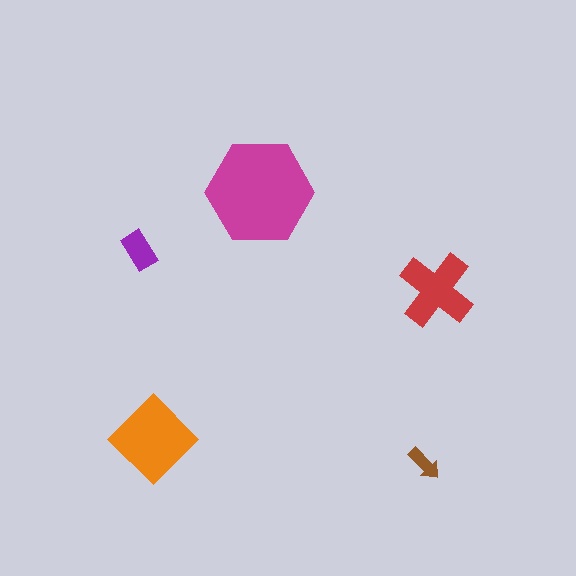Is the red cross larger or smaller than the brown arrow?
Larger.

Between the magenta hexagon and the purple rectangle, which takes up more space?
The magenta hexagon.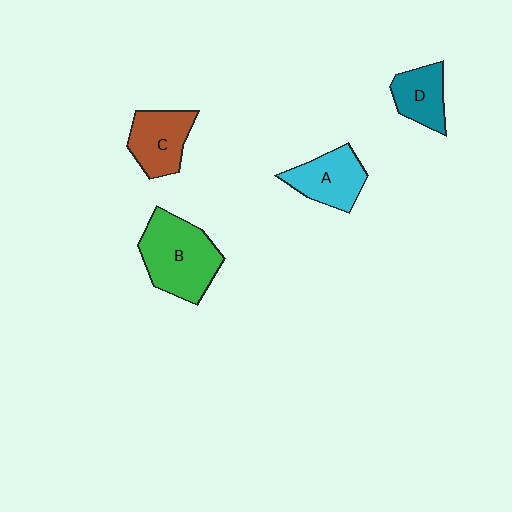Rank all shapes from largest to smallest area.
From largest to smallest: B (green), A (cyan), C (brown), D (teal).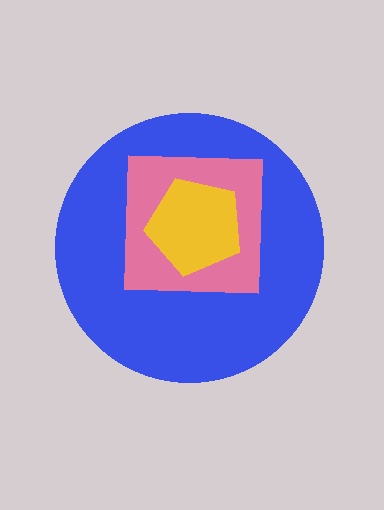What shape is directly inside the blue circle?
The pink square.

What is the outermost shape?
The blue circle.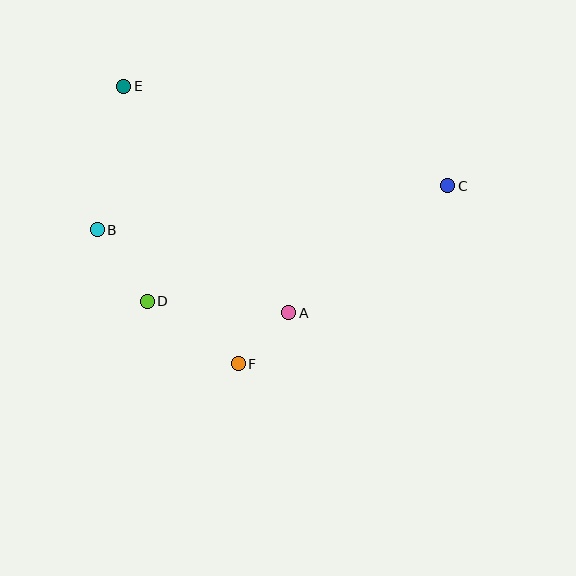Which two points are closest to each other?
Points A and F are closest to each other.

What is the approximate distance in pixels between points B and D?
The distance between B and D is approximately 87 pixels.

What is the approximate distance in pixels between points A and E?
The distance between A and E is approximately 280 pixels.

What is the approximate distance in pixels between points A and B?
The distance between A and B is approximately 209 pixels.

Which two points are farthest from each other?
Points B and C are farthest from each other.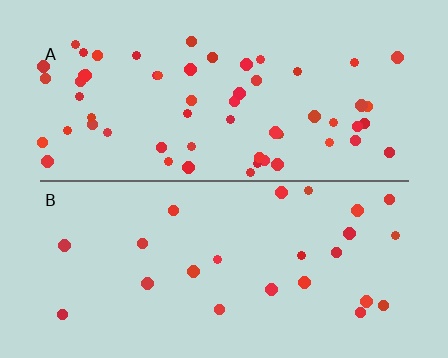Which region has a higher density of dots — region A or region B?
A (the top).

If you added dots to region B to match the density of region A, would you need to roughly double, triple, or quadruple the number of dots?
Approximately double.